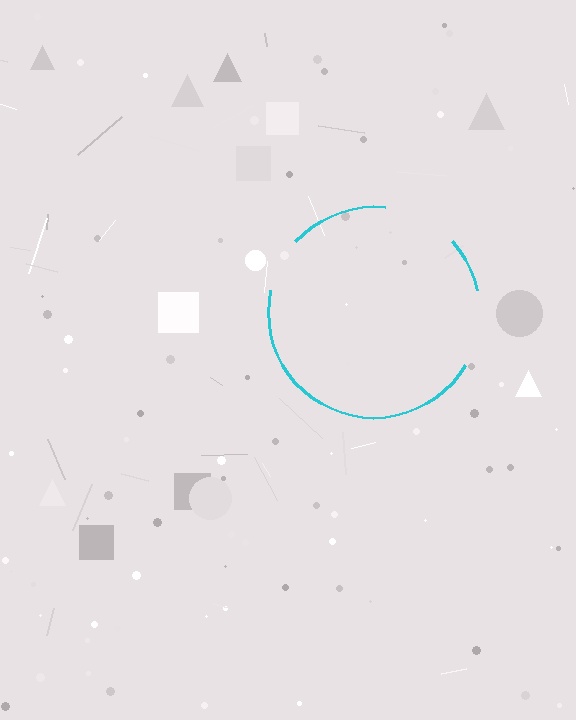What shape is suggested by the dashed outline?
The dashed outline suggests a circle.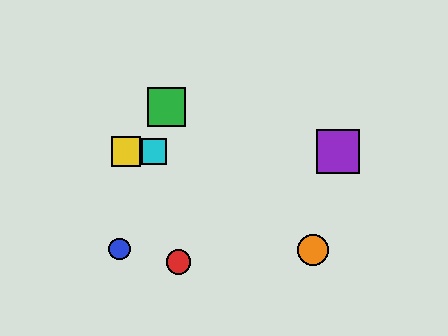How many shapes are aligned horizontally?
3 shapes (the yellow square, the purple square, the cyan square) are aligned horizontally.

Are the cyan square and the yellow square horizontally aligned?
Yes, both are at y≈151.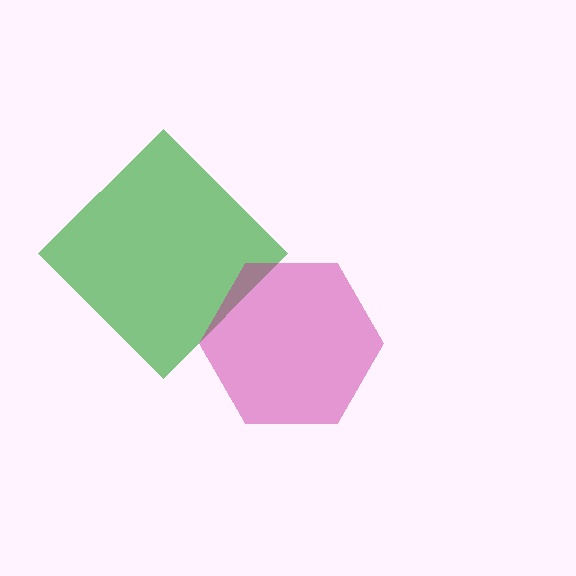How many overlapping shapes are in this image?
There are 2 overlapping shapes in the image.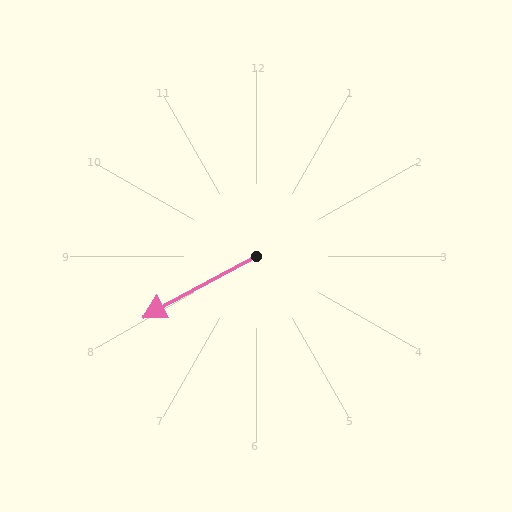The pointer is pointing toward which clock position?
Roughly 8 o'clock.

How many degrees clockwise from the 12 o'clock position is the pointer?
Approximately 242 degrees.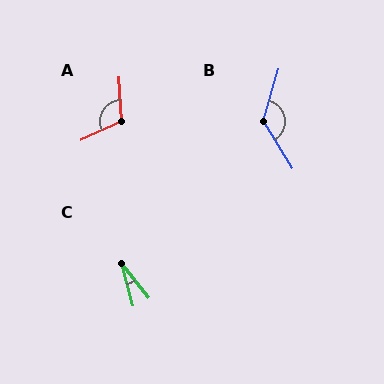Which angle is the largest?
B, at approximately 132 degrees.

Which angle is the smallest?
C, at approximately 23 degrees.